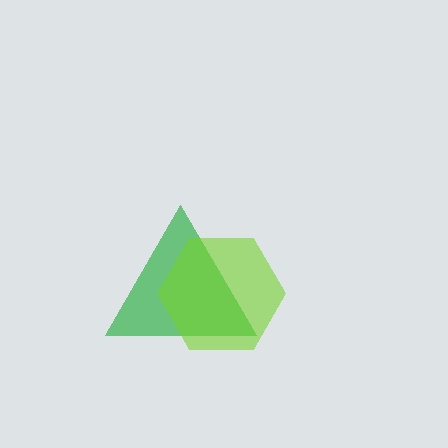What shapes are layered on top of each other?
The layered shapes are: a green triangle, a lime hexagon.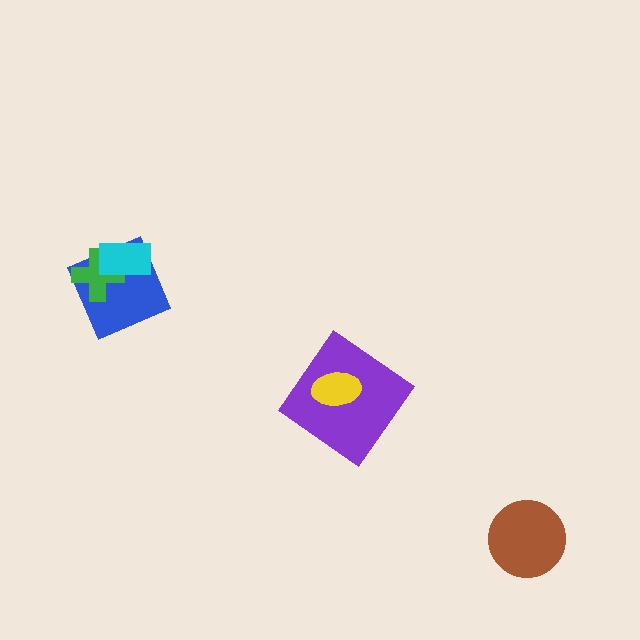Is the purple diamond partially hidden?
Yes, it is partially covered by another shape.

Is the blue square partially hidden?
Yes, it is partially covered by another shape.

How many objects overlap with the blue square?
2 objects overlap with the blue square.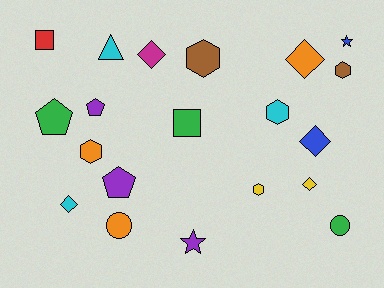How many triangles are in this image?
There is 1 triangle.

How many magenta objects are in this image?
There is 1 magenta object.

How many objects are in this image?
There are 20 objects.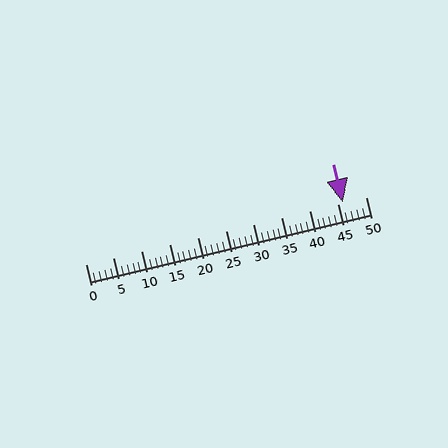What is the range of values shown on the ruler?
The ruler shows values from 0 to 50.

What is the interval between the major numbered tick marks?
The major tick marks are spaced 5 units apart.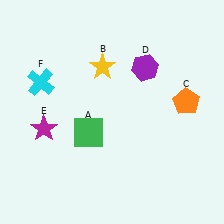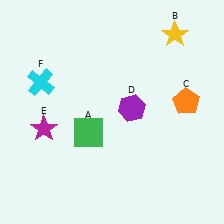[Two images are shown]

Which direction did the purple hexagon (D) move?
The purple hexagon (D) moved down.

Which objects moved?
The objects that moved are: the yellow star (B), the purple hexagon (D).